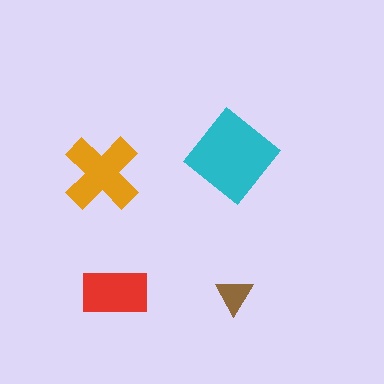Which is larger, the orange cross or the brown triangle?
The orange cross.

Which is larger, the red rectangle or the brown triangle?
The red rectangle.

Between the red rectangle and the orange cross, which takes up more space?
The orange cross.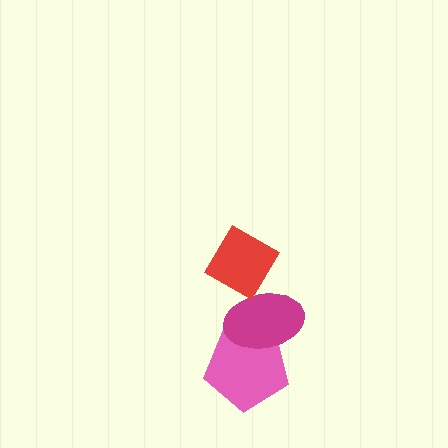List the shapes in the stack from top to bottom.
From top to bottom: the red diamond, the magenta ellipse, the pink pentagon.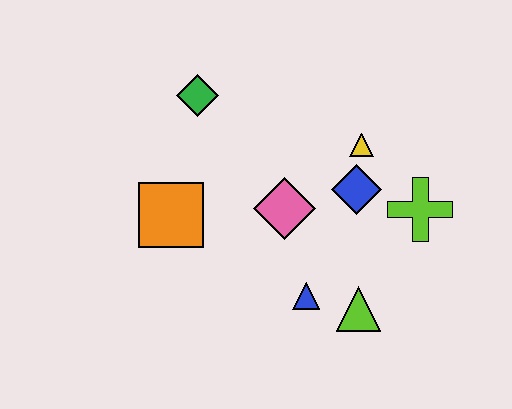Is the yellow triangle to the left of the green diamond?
No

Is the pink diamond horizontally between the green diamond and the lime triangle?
Yes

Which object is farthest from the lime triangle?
The green diamond is farthest from the lime triangle.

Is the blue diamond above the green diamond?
No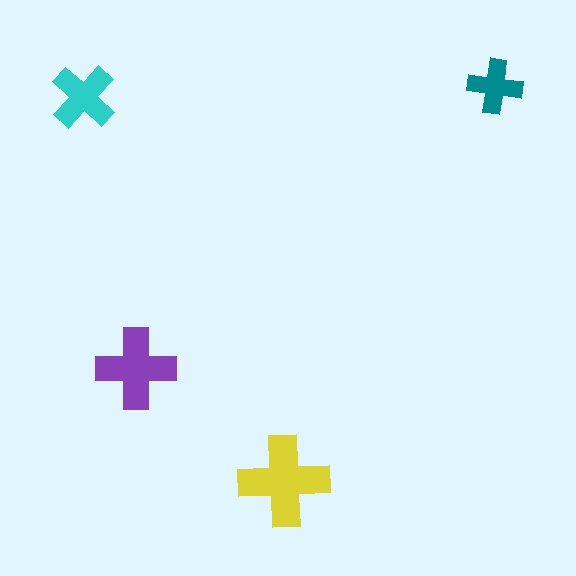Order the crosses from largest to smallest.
the yellow one, the purple one, the cyan one, the teal one.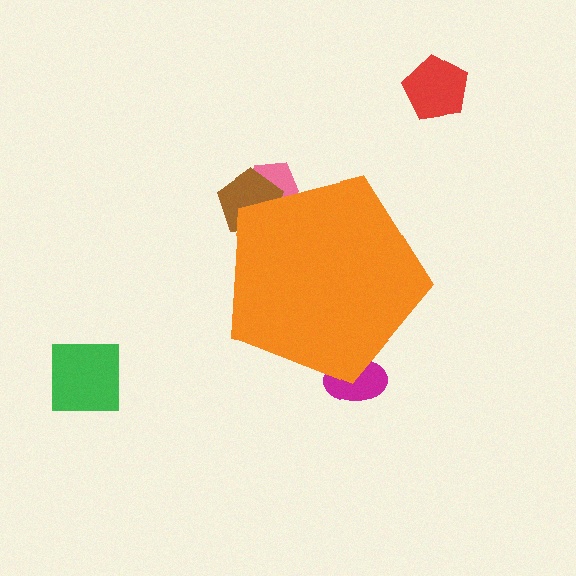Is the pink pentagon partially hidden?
Yes, the pink pentagon is partially hidden behind the orange pentagon.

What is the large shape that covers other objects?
An orange pentagon.